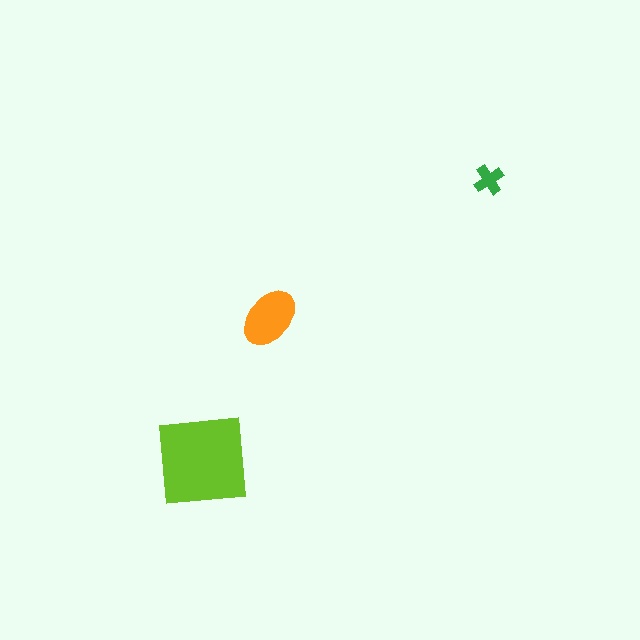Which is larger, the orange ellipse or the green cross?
The orange ellipse.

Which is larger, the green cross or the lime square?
The lime square.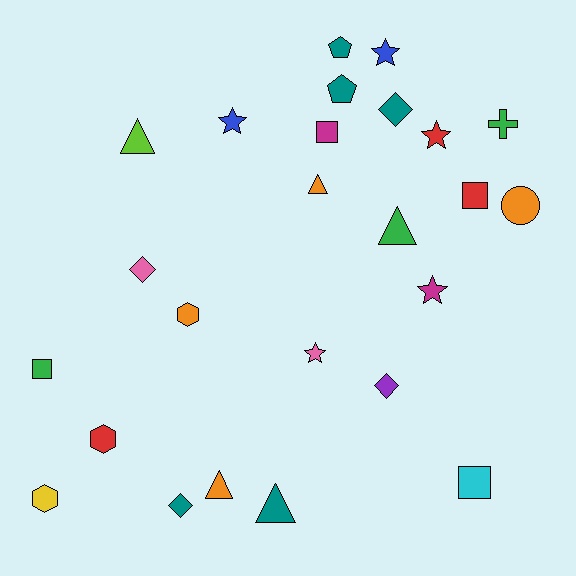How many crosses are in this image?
There is 1 cross.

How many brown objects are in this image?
There are no brown objects.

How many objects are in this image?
There are 25 objects.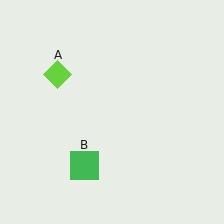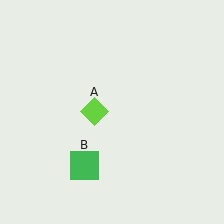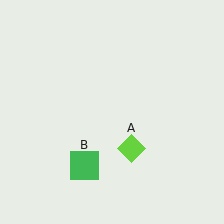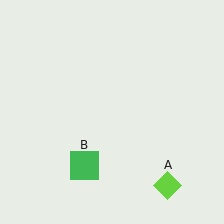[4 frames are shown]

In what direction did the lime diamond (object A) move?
The lime diamond (object A) moved down and to the right.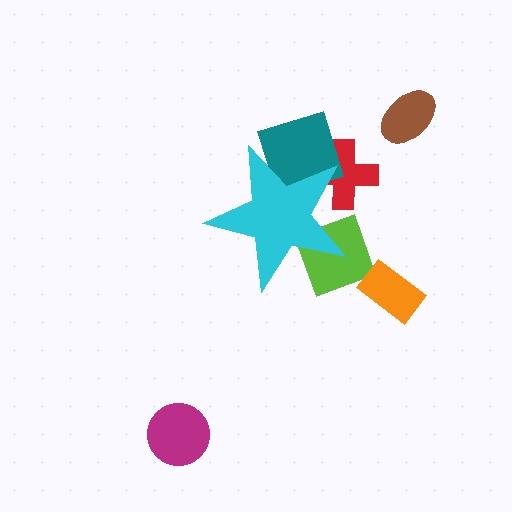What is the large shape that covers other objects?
A cyan star.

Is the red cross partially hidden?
Yes, the red cross is partially hidden behind the cyan star.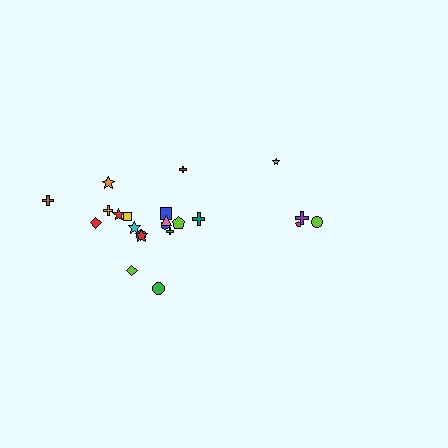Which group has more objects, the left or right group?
The left group.